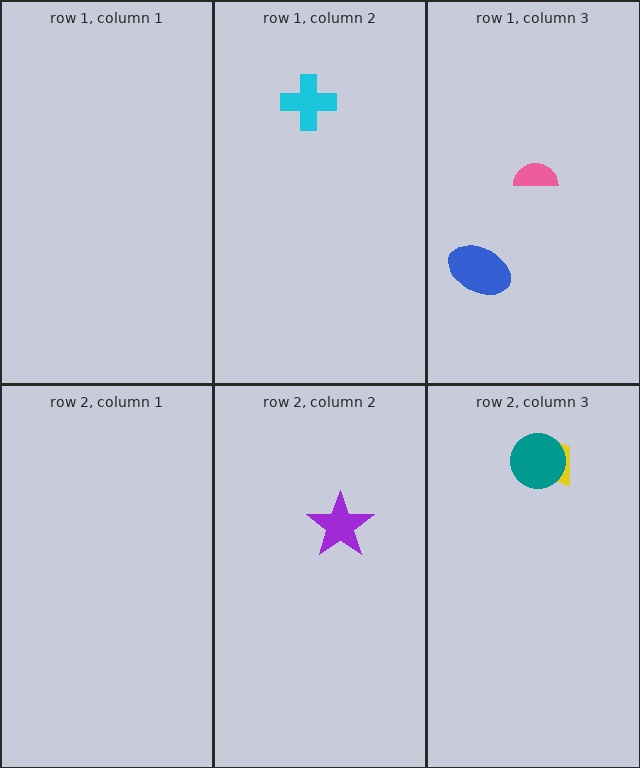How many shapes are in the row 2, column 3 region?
2.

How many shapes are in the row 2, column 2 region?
1.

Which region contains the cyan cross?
The row 1, column 2 region.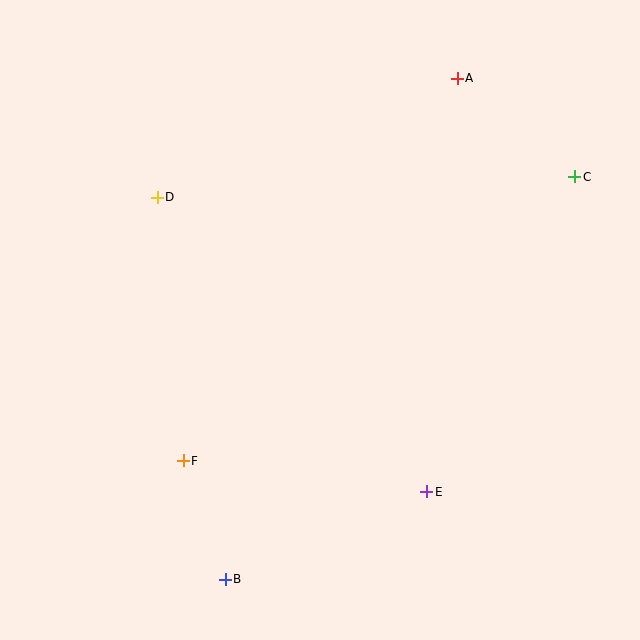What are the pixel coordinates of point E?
Point E is at (427, 492).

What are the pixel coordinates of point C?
Point C is at (575, 177).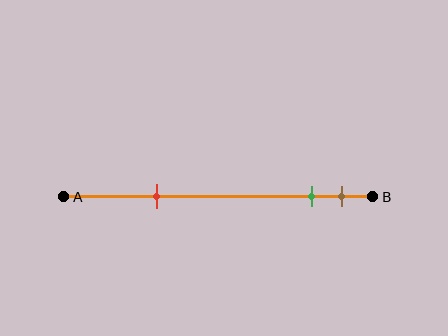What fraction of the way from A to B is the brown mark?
The brown mark is approximately 90% (0.9) of the way from A to B.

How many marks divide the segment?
There are 3 marks dividing the segment.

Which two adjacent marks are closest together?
The green and brown marks are the closest adjacent pair.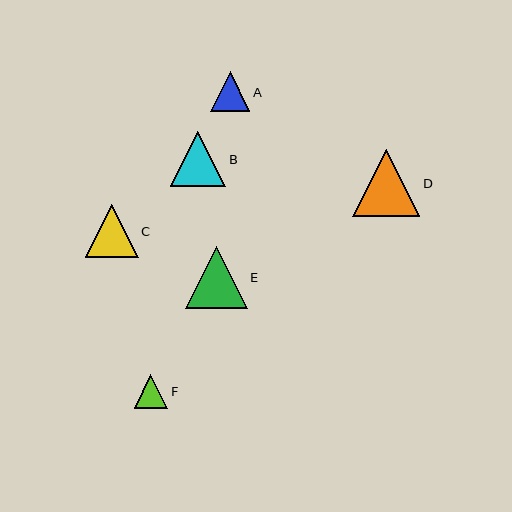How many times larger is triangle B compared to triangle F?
Triangle B is approximately 1.7 times the size of triangle F.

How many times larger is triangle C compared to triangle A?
Triangle C is approximately 1.3 times the size of triangle A.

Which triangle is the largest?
Triangle D is the largest with a size of approximately 67 pixels.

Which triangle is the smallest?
Triangle F is the smallest with a size of approximately 33 pixels.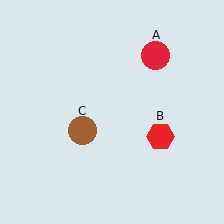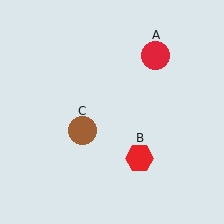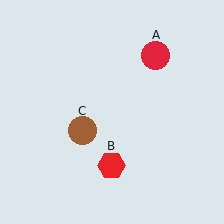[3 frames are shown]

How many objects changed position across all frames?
1 object changed position: red hexagon (object B).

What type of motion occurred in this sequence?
The red hexagon (object B) rotated clockwise around the center of the scene.